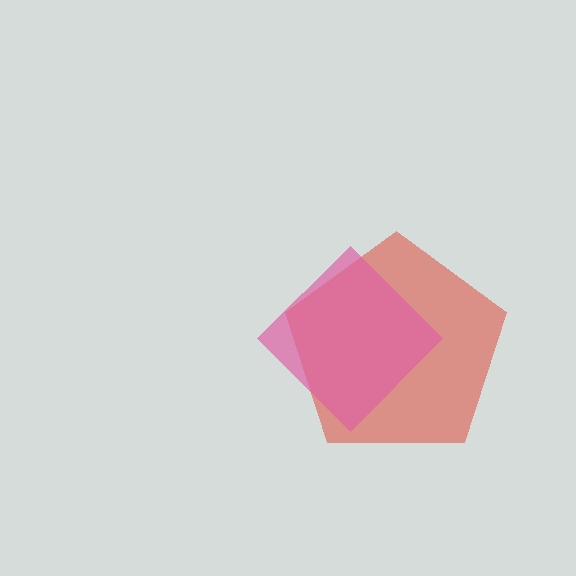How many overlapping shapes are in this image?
There are 2 overlapping shapes in the image.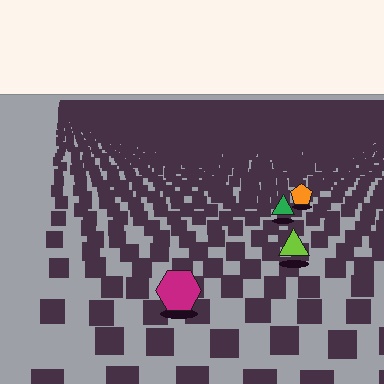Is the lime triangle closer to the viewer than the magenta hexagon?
No. The magenta hexagon is closer — you can tell from the texture gradient: the ground texture is coarser near it.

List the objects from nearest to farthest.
From nearest to farthest: the magenta hexagon, the lime triangle, the green triangle, the orange pentagon.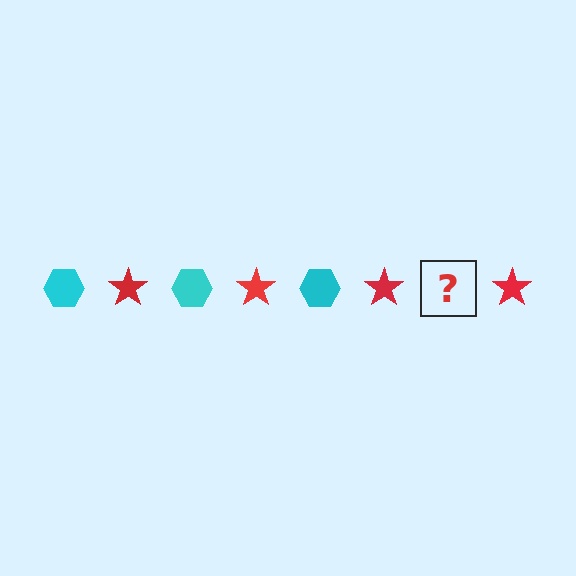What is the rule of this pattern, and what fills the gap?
The rule is that the pattern alternates between cyan hexagon and red star. The gap should be filled with a cyan hexagon.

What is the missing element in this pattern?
The missing element is a cyan hexagon.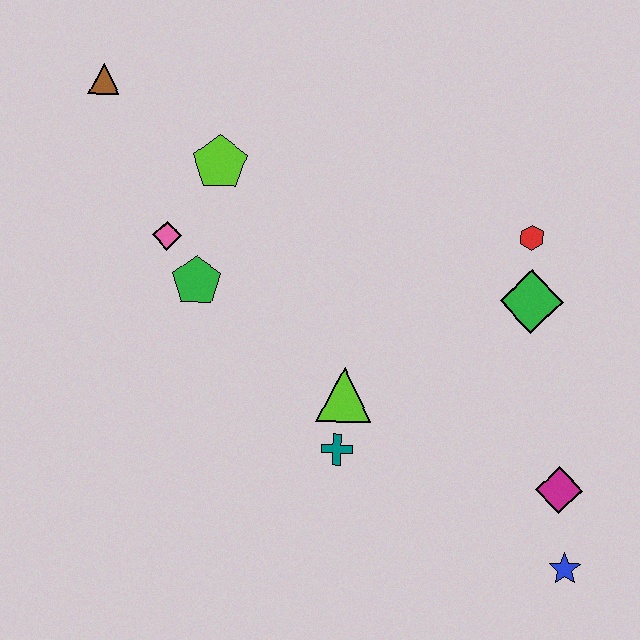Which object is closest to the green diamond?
The red hexagon is closest to the green diamond.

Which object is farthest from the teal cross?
The brown triangle is farthest from the teal cross.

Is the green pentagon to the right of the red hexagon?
No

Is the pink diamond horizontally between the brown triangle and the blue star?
Yes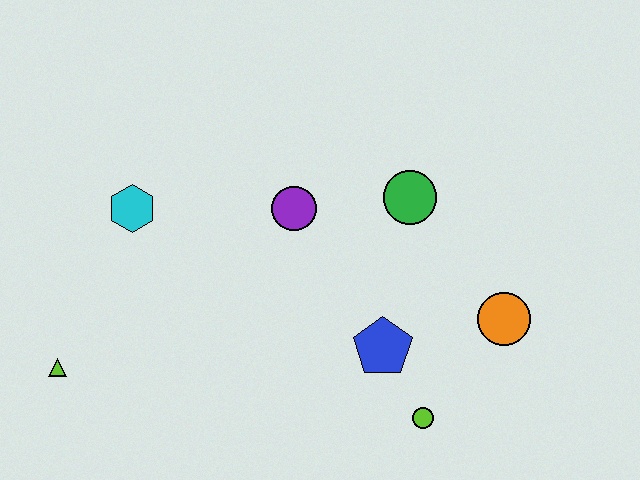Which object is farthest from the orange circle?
The lime triangle is farthest from the orange circle.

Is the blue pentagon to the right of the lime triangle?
Yes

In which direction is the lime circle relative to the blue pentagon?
The lime circle is below the blue pentagon.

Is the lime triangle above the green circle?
No